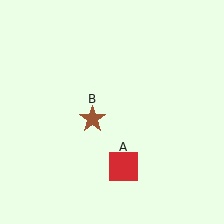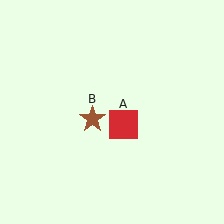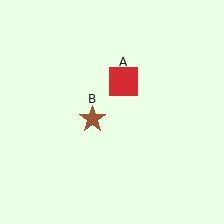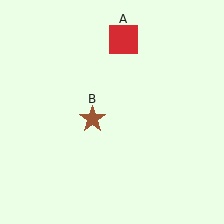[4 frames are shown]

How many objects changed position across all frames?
1 object changed position: red square (object A).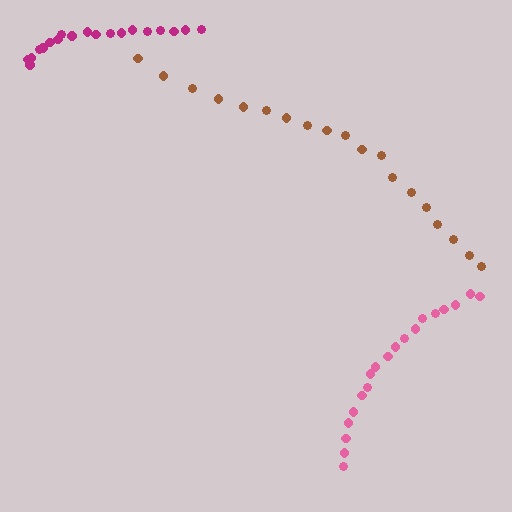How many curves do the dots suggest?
There are 3 distinct paths.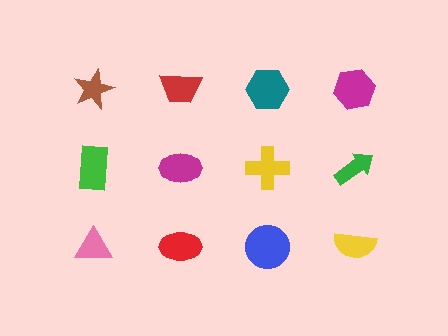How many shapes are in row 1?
4 shapes.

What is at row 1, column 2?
A red trapezoid.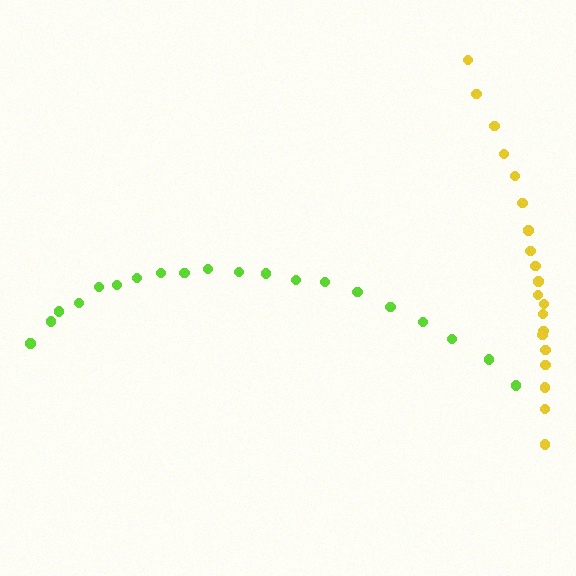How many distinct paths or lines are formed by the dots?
There are 2 distinct paths.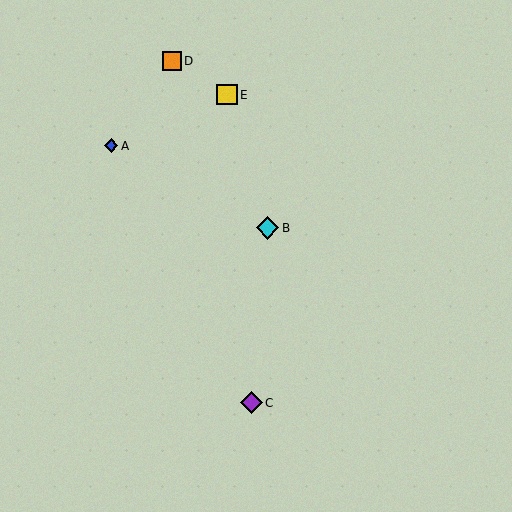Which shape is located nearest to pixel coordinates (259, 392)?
The purple diamond (labeled C) at (251, 403) is nearest to that location.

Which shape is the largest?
The cyan diamond (labeled B) is the largest.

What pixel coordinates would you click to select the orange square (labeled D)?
Click at (172, 61) to select the orange square D.